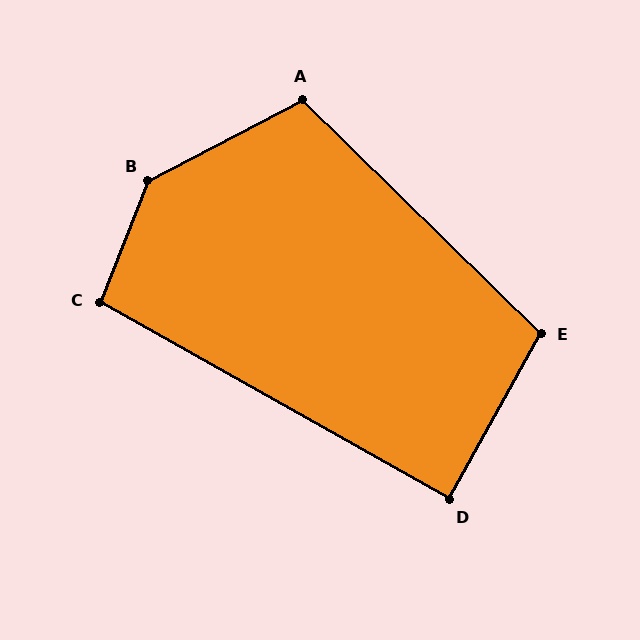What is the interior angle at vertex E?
Approximately 106 degrees (obtuse).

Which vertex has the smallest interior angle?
D, at approximately 90 degrees.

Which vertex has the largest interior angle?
B, at approximately 140 degrees.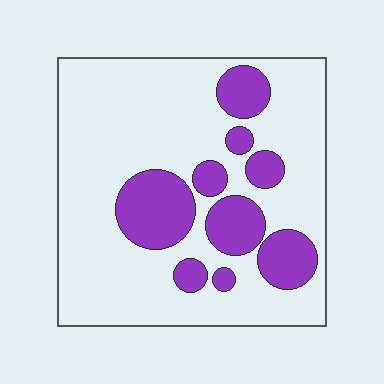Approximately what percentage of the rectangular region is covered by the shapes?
Approximately 25%.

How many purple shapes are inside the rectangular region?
9.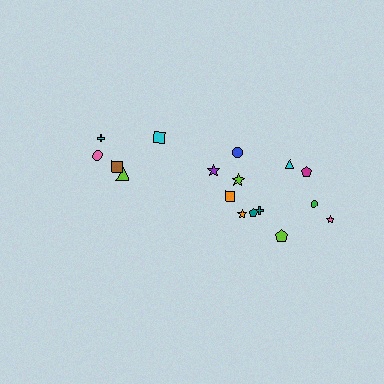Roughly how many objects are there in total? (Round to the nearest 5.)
Roughly 15 objects in total.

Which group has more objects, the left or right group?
The right group.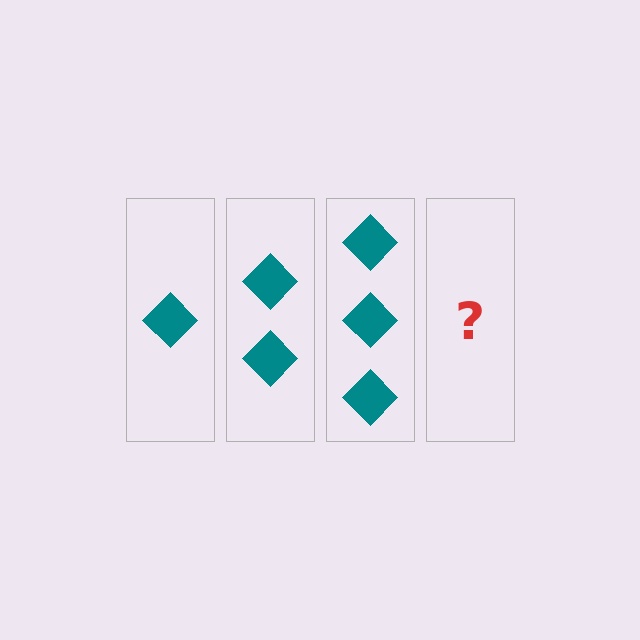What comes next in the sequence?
The next element should be 4 diamonds.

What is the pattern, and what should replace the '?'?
The pattern is that each step adds one more diamond. The '?' should be 4 diamonds.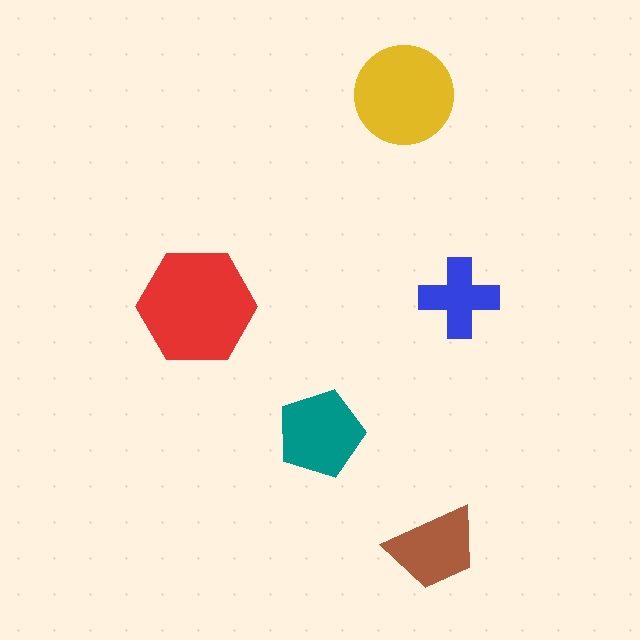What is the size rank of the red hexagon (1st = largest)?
1st.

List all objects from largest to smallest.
The red hexagon, the yellow circle, the teal pentagon, the brown trapezoid, the blue cross.